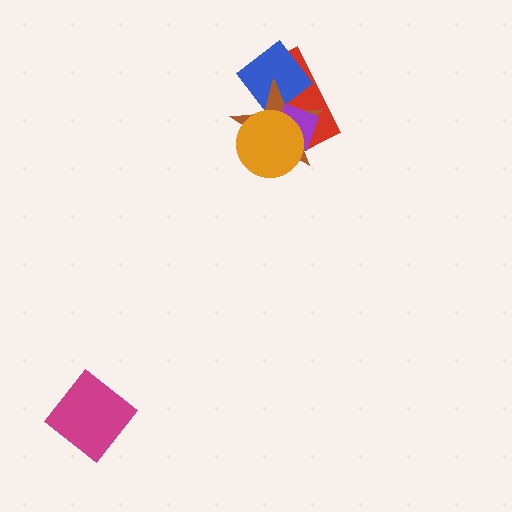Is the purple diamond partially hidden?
Yes, it is partially covered by another shape.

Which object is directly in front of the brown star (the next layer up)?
The purple diamond is directly in front of the brown star.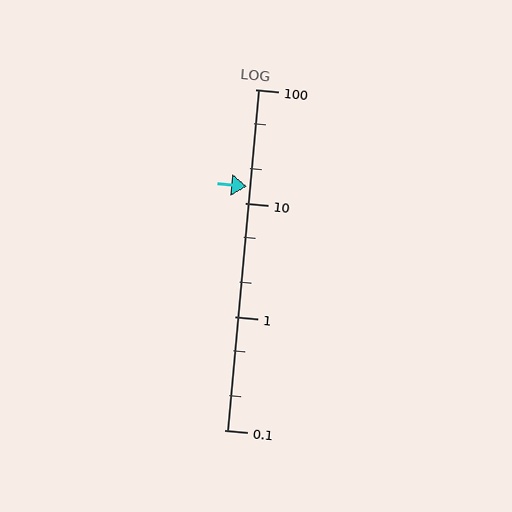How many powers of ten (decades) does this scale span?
The scale spans 3 decades, from 0.1 to 100.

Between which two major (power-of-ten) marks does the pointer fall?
The pointer is between 10 and 100.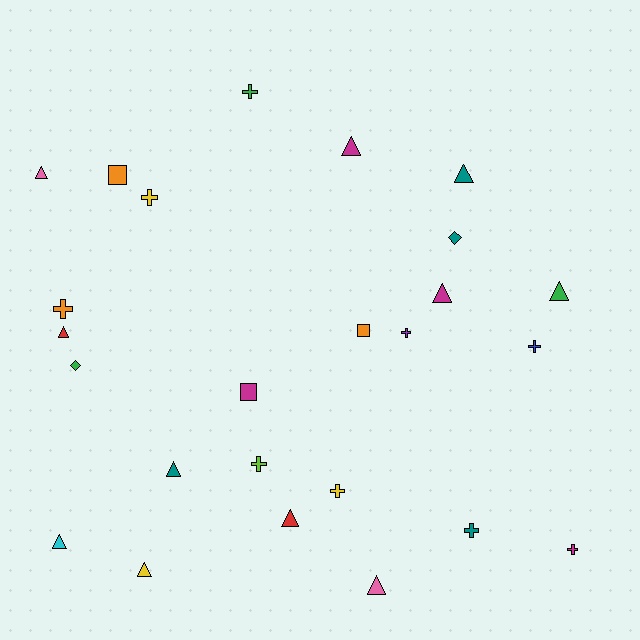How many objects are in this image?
There are 25 objects.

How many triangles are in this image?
There are 11 triangles.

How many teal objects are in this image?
There are 4 teal objects.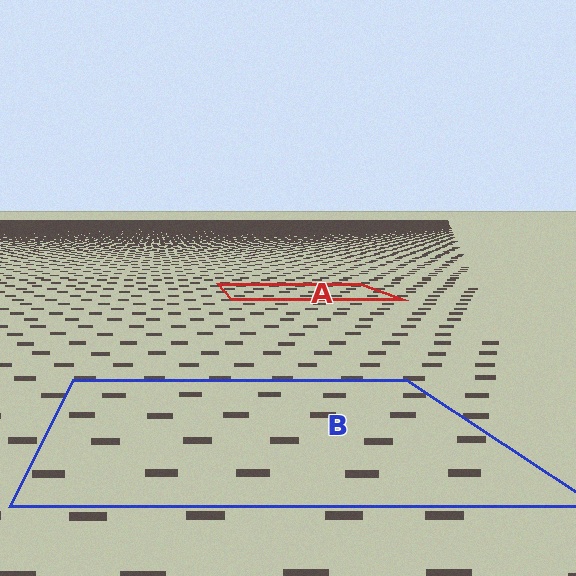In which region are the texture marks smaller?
The texture marks are smaller in region A, because it is farther away.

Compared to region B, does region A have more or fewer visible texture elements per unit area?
Region A has more texture elements per unit area — they are packed more densely because it is farther away.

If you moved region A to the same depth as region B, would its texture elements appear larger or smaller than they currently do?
They would appear larger. At a closer depth, the same texture elements are projected at a bigger on-screen size.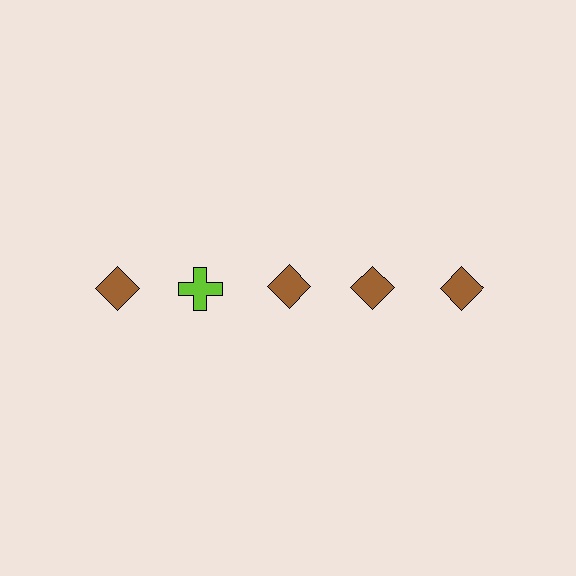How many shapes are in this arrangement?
There are 5 shapes arranged in a grid pattern.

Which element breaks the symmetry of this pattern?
The lime cross in the top row, second from left column breaks the symmetry. All other shapes are brown diamonds.